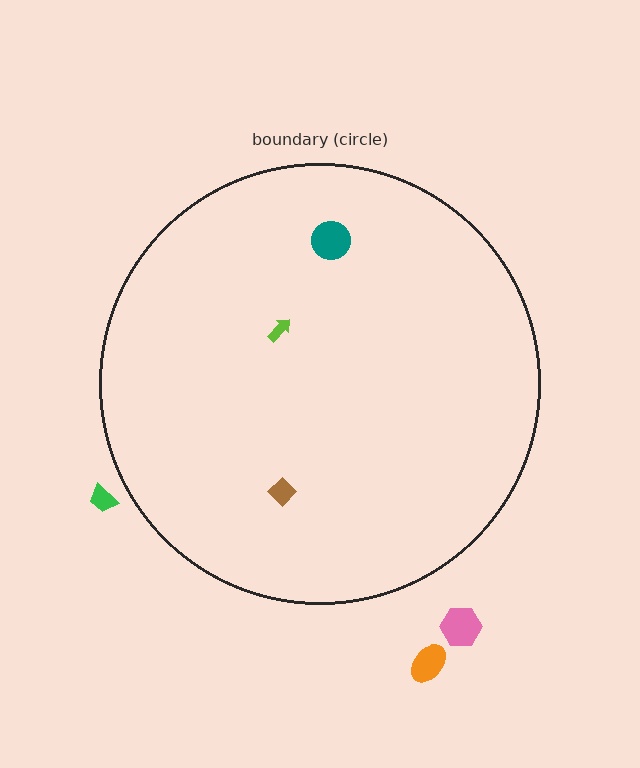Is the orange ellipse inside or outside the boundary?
Outside.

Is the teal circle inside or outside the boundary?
Inside.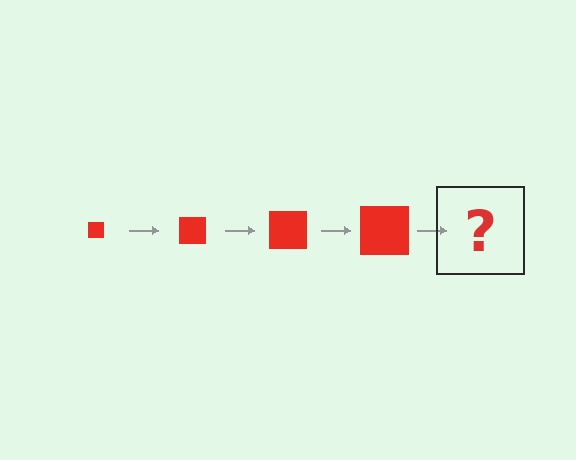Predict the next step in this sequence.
The next step is a red square, larger than the previous one.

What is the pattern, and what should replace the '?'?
The pattern is that the square gets progressively larger each step. The '?' should be a red square, larger than the previous one.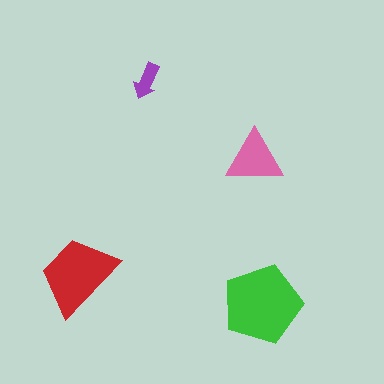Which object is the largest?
The green pentagon.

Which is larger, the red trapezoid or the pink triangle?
The red trapezoid.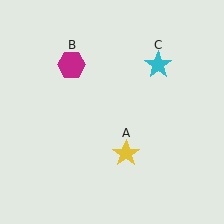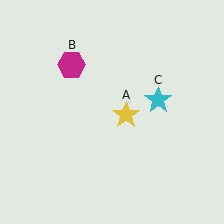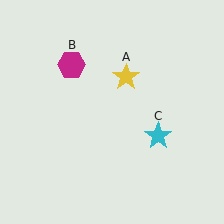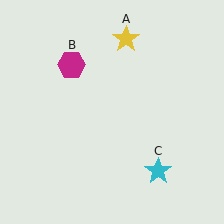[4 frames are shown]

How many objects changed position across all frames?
2 objects changed position: yellow star (object A), cyan star (object C).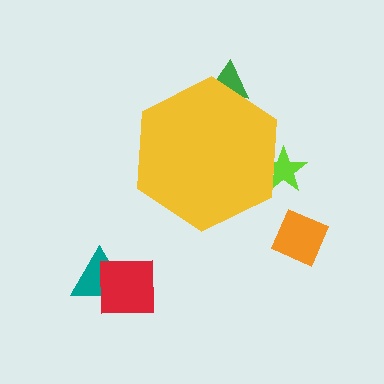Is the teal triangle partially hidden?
No, the teal triangle is fully visible.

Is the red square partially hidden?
No, the red square is fully visible.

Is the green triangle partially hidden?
Yes, the green triangle is partially hidden behind the yellow hexagon.